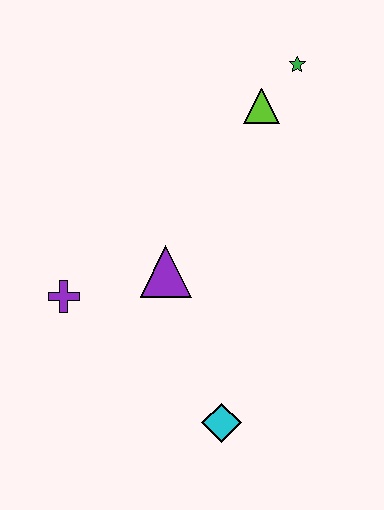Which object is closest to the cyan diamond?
The purple triangle is closest to the cyan diamond.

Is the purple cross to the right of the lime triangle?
No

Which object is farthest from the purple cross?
The green star is farthest from the purple cross.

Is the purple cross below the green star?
Yes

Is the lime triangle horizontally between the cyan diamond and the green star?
Yes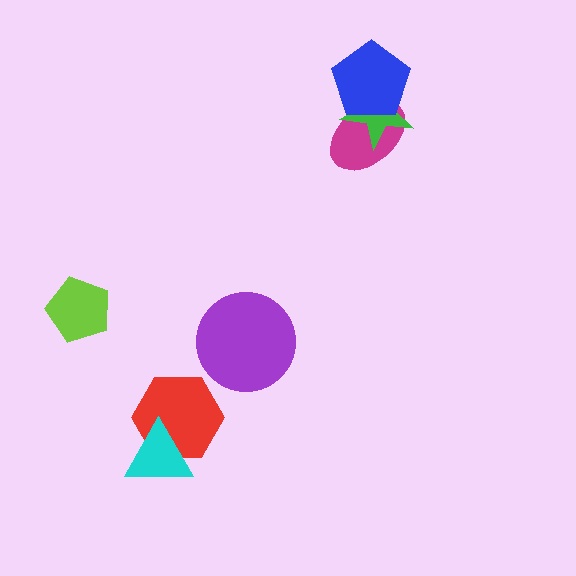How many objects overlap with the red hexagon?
1 object overlaps with the red hexagon.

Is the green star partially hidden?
Yes, it is partially covered by another shape.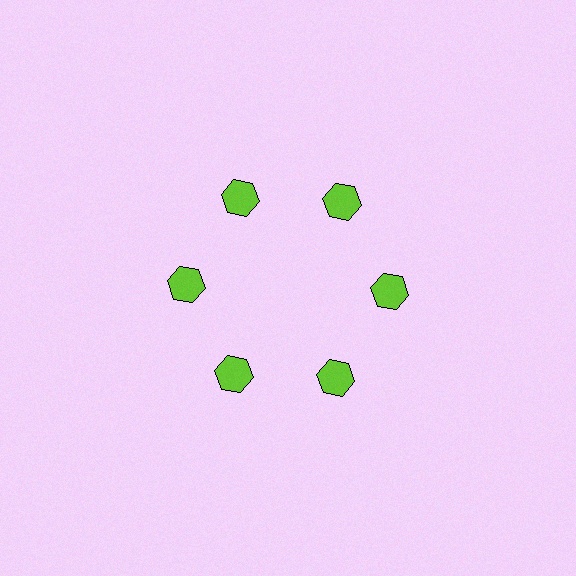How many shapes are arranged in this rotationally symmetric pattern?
There are 6 shapes, arranged in 6 groups of 1.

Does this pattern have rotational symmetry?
Yes, this pattern has 6-fold rotational symmetry. It looks the same after rotating 60 degrees around the center.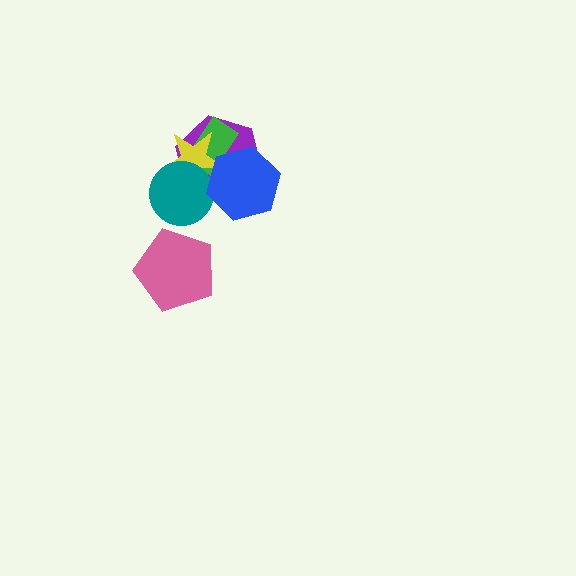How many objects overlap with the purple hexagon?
4 objects overlap with the purple hexagon.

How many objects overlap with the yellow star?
4 objects overlap with the yellow star.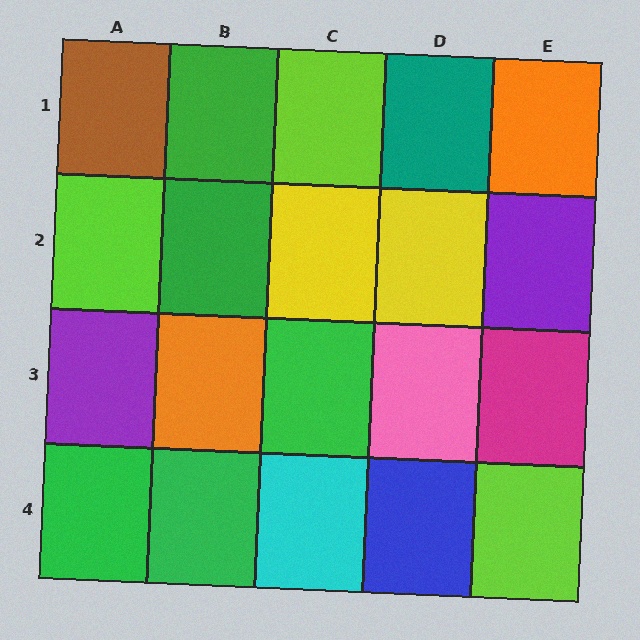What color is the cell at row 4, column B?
Green.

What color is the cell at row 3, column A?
Purple.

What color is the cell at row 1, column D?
Teal.